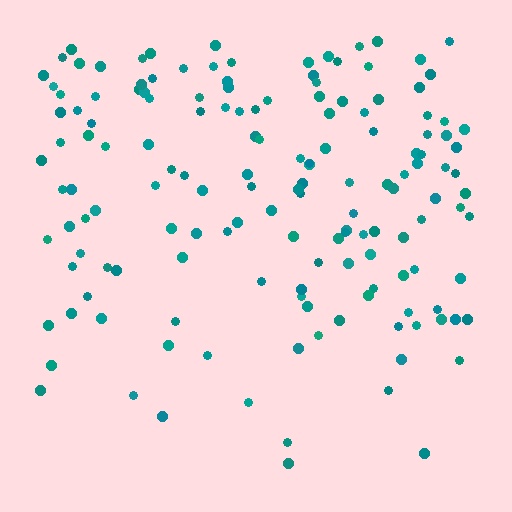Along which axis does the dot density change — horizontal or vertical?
Vertical.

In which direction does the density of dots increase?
From bottom to top, with the top side densest.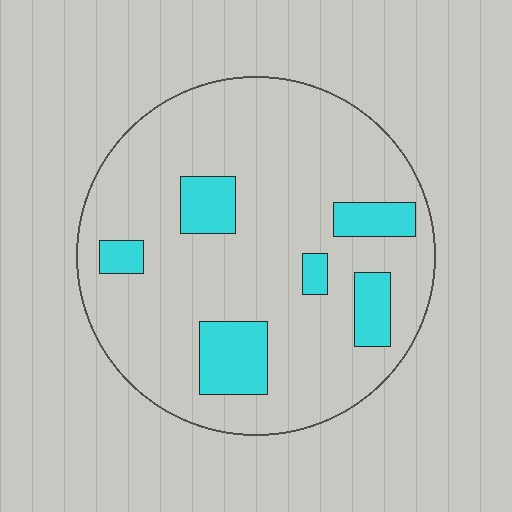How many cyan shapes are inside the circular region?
6.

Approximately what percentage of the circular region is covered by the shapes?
Approximately 15%.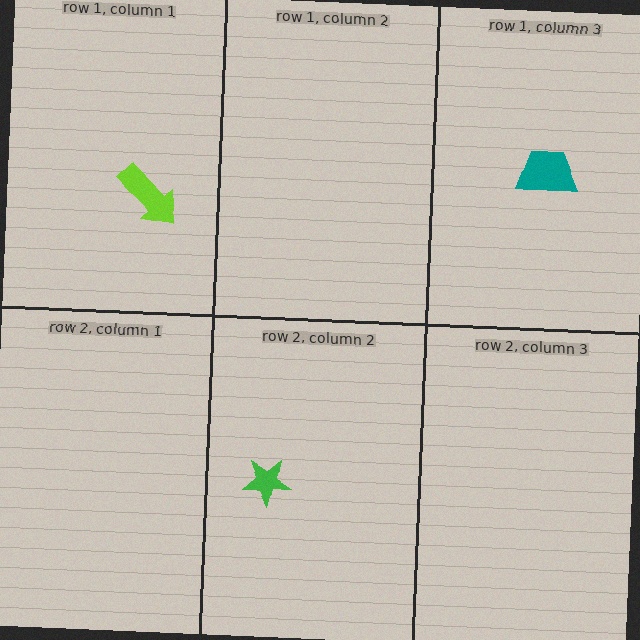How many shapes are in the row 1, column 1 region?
1.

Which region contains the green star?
The row 2, column 2 region.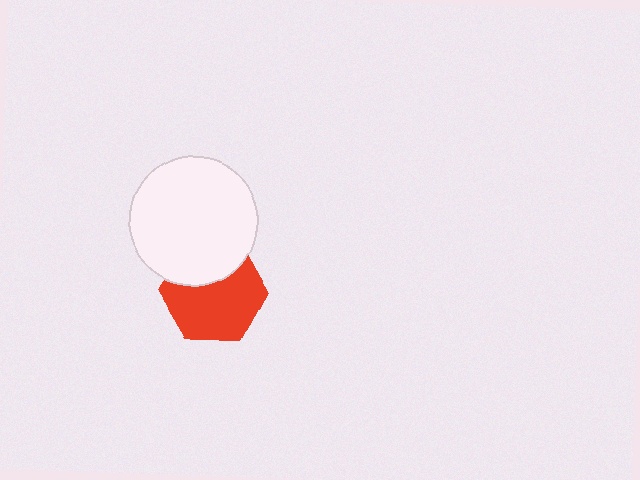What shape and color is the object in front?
The object in front is a white circle.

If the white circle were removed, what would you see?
You would see the complete red hexagon.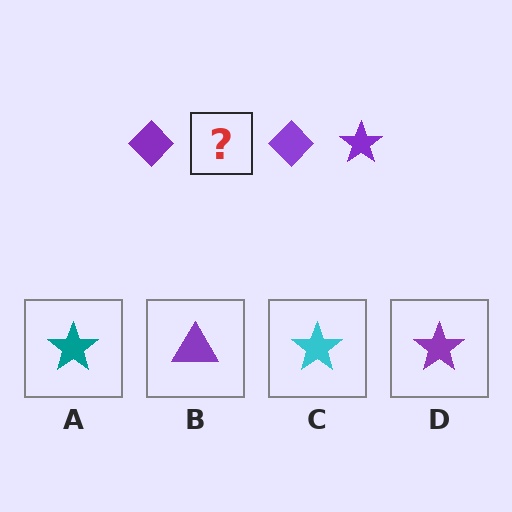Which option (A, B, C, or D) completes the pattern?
D.